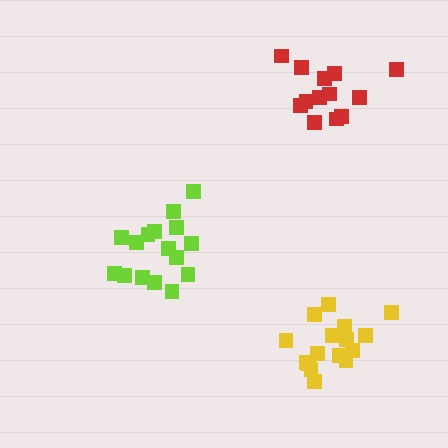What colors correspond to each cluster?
The clusters are colored: yellow, lime, red.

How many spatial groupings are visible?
There are 3 spatial groupings.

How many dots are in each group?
Group 1: 16 dots, Group 2: 16 dots, Group 3: 13 dots (45 total).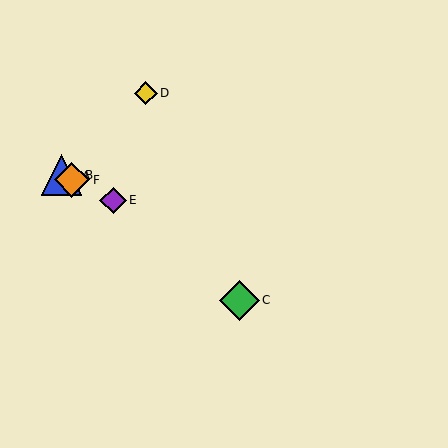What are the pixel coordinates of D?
Object D is at (146, 93).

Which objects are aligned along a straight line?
Objects A, B, E, F are aligned along a straight line.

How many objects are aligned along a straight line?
4 objects (A, B, E, F) are aligned along a straight line.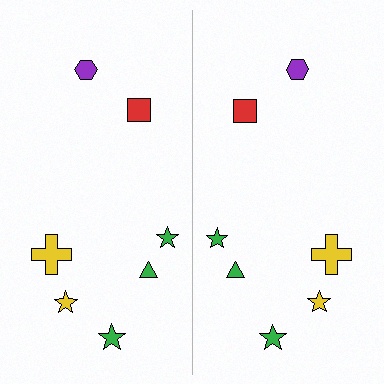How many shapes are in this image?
There are 14 shapes in this image.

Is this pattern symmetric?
Yes, this pattern has bilateral (reflection) symmetry.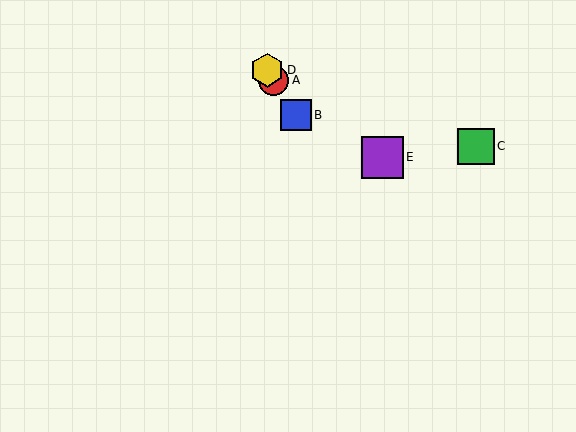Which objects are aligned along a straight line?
Objects A, B, D are aligned along a straight line.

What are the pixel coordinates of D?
Object D is at (267, 70).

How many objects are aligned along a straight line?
3 objects (A, B, D) are aligned along a straight line.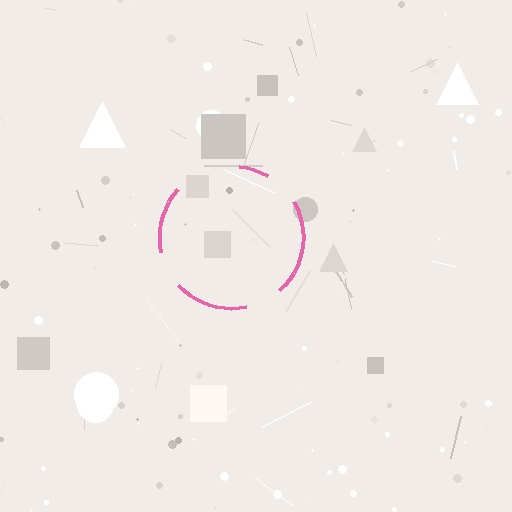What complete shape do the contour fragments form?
The contour fragments form a circle.